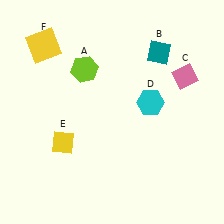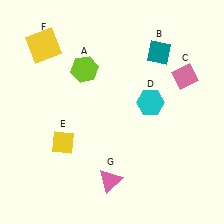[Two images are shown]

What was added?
A pink triangle (G) was added in Image 2.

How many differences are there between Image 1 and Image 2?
There is 1 difference between the two images.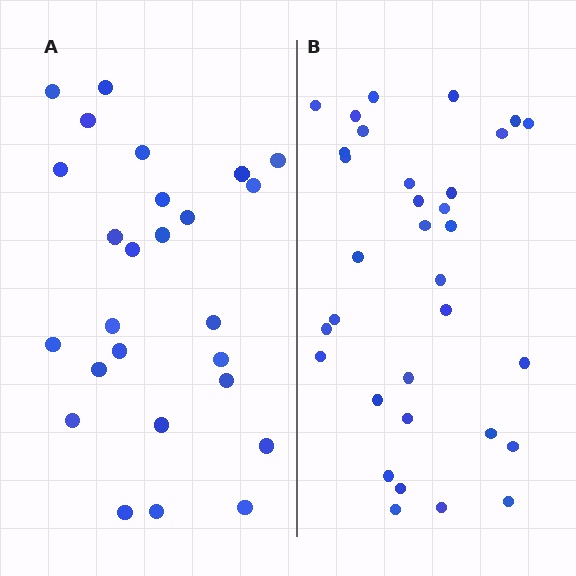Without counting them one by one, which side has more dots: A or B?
Region B (the right region) has more dots.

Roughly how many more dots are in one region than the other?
Region B has roughly 8 or so more dots than region A.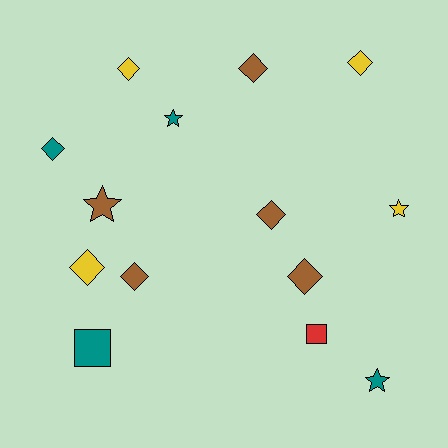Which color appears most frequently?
Brown, with 5 objects.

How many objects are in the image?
There are 14 objects.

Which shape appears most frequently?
Diamond, with 8 objects.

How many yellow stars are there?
There is 1 yellow star.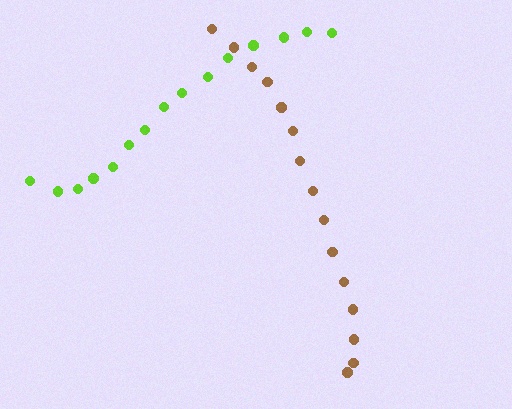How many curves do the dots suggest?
There are 2 distinct paths.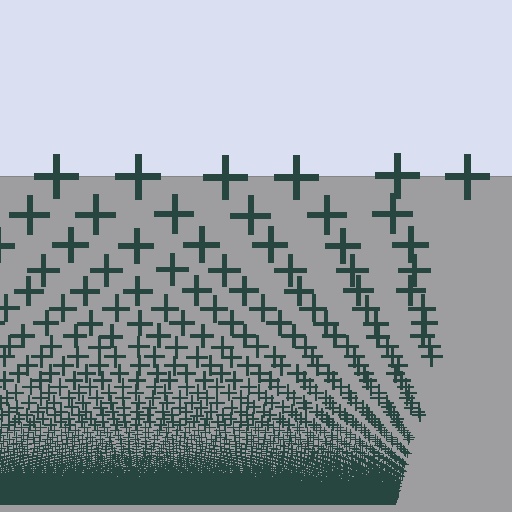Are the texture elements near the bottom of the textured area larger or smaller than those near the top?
Smaller. The gradient is inverted — elements near the bottom are smaller and denser.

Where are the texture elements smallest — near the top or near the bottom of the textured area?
Near the bottom.